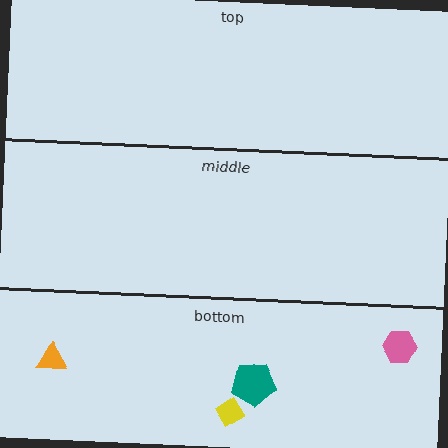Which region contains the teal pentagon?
The bottom region.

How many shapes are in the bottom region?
4.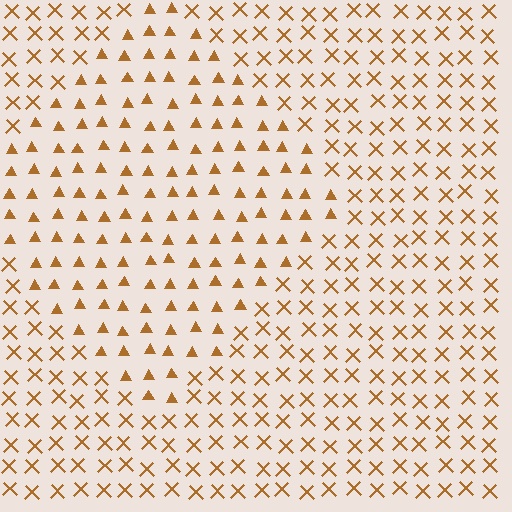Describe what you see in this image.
The image is filled with small brown elements arranged in a uniform grid. A diamond-shaped region contains triangles, while the surrounding area contains X marks. The boundary is defined purely by the change in element shape.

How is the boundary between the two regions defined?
The boundary is defined by a change in element shape: triangles inside vs. X marks outside. All elements share the same color and spacing.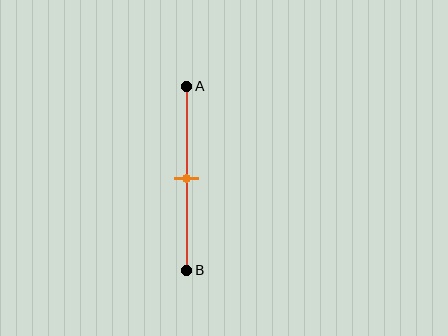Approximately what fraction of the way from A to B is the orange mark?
The orange mark is approximately 50% of the way from A to B.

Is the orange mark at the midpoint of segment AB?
Yes, the mark is approximately at the midpoint.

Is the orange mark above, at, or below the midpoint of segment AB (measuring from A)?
The orange mark is approximately at the midpoint of segment AB.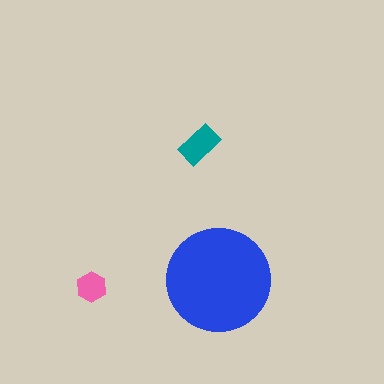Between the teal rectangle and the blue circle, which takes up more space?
The blue circle.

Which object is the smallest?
The pink hexagon.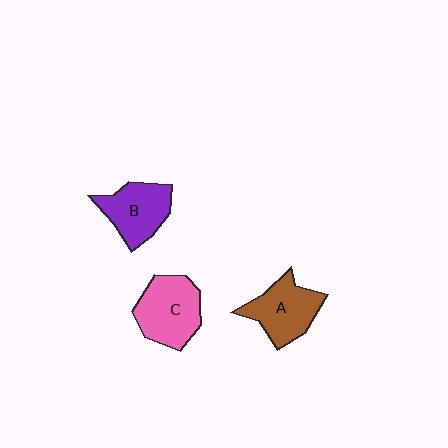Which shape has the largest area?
Shape C (pink).